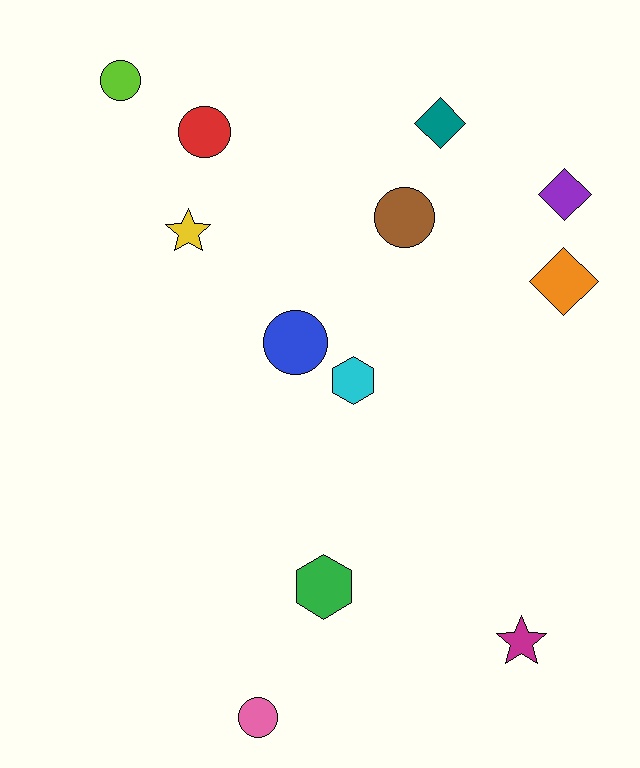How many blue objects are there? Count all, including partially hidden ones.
There is 1 blue object.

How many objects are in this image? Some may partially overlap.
There are 12 objects.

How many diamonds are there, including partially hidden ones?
There are 3 diamonds.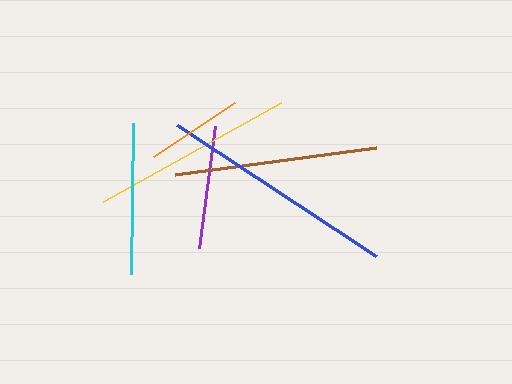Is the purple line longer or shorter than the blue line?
The blue line is longer than the purple line.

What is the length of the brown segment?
The brown segment is approximately 203 pixels long.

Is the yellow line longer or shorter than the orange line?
The yellow line is longer than the orange line.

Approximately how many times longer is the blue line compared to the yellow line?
The blue line is approximately 1.2 times the length of the yellow line.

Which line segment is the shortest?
The orange line is the shortest at approximately 97 pixels.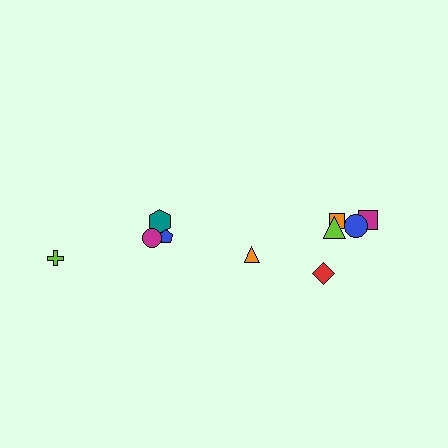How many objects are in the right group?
There are 6 objects.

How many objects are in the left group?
There are 4 objects.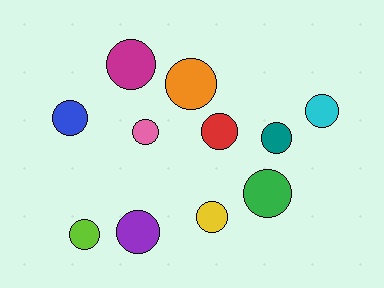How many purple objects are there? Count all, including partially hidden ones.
There is 1 purple object.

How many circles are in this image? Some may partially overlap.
There are 11 circles.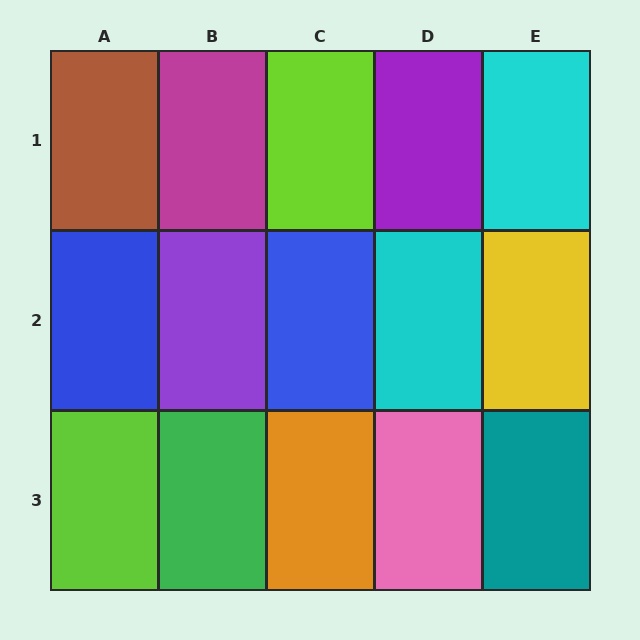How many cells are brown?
1 cell is brown.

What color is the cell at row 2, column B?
Purple.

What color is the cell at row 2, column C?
Blue.